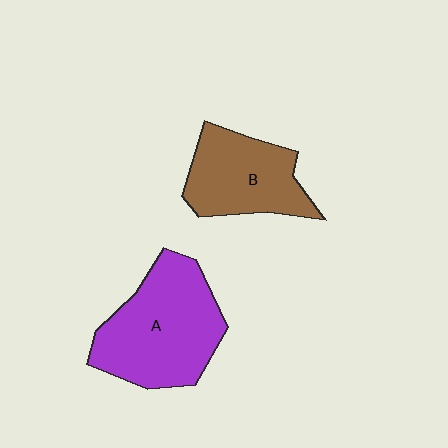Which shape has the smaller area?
Shape B (brown).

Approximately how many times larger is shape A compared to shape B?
Approximately 1.4 times.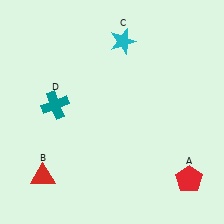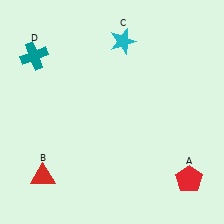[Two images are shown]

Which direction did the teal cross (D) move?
The teal cross (D) moved up.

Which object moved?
The teal cross (D) moved up.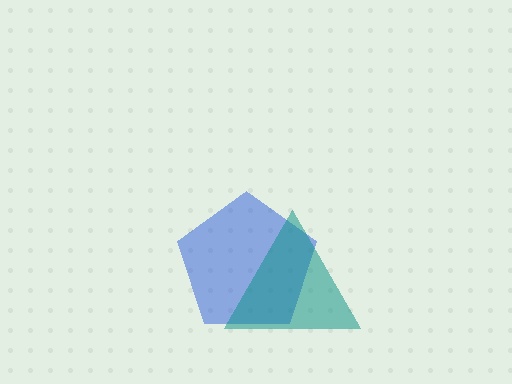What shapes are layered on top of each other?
The layered shapes are: a blue pentagon, a teal triangle.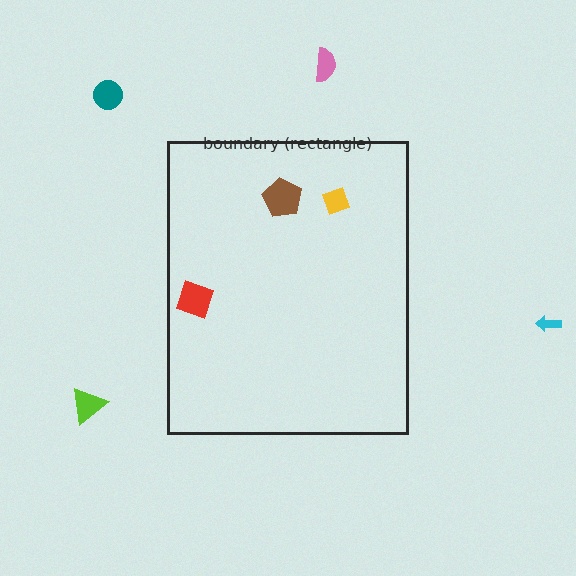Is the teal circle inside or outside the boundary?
Outside.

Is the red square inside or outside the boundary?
Inside.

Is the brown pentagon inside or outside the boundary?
Inside.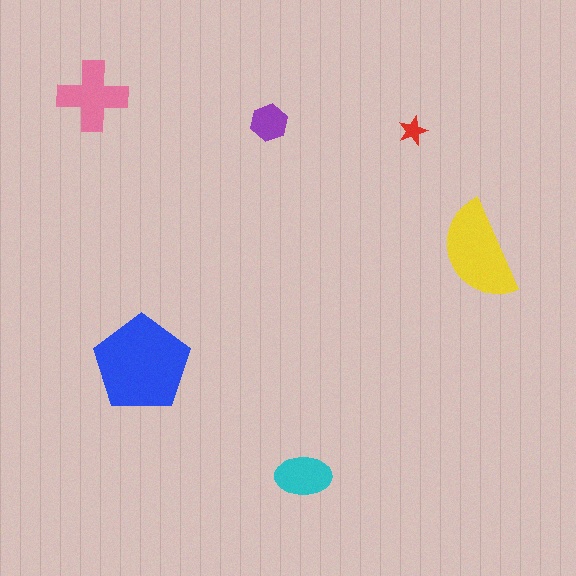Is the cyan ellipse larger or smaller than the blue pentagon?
Smaller.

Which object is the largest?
The blue pentagon.